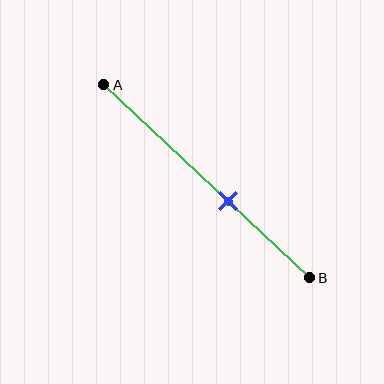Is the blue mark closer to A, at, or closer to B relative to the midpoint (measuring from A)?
The blue mark is closer to point B than the midpoint of segment AB.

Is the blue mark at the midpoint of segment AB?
No, the mark is at about 60% from A, not at the 50% midpoint.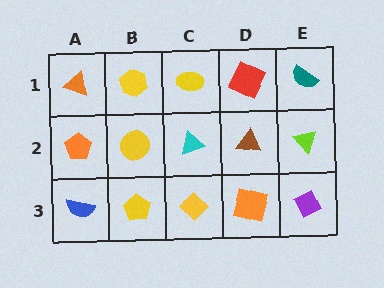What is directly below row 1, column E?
A lime triangle.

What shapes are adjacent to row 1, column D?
A brown triangle (row 2, column D), a yellow ellipse (row 1, column C), a teal semicircle (row 1, column E).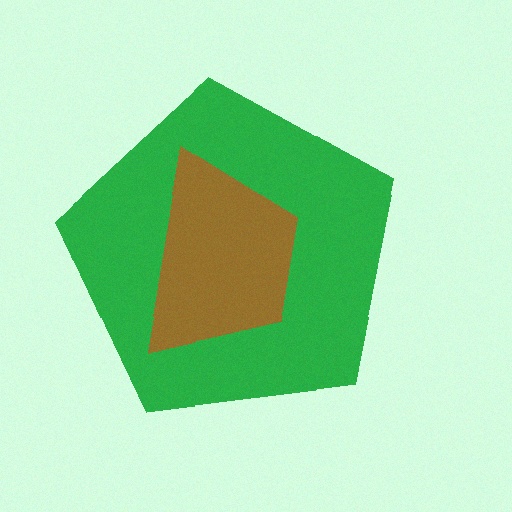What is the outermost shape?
The green pentagon.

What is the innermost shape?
The brown trapezoid.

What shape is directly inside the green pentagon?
The brown trapezoid.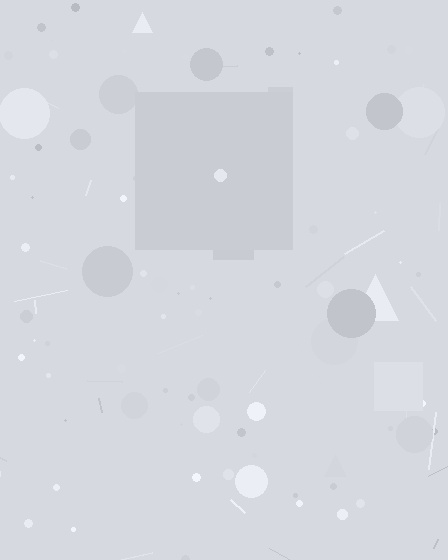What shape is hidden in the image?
A square is hidden in the image.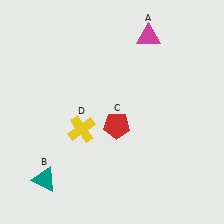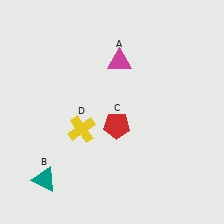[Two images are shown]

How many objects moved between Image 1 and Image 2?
1 object moved between the two images.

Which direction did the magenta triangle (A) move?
The magenta triangle (A) moved left.